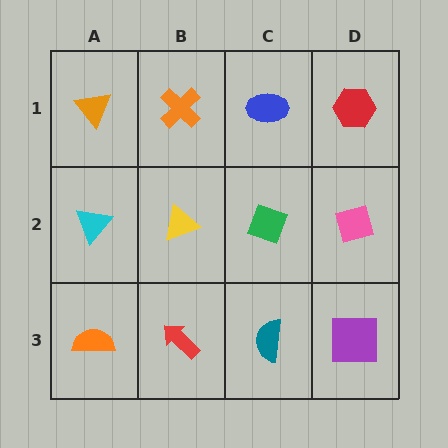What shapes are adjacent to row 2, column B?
An orange cross (row 1, column B), a red arrow (row 3, column B), a cyan triangle (row 2, column A), a green diamond (row 2, column C).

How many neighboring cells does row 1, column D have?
2.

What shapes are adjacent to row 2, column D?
A red hexagon (row 1, column D), a purple square (row 3, column D), a green diamond (row 2, column C).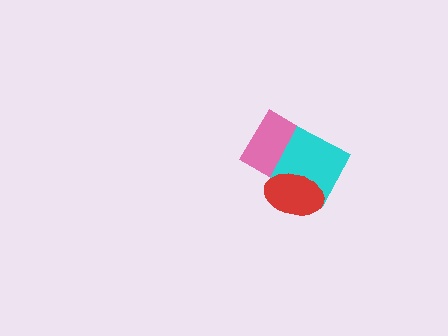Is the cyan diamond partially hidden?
Yes, it is partially covered by another shape.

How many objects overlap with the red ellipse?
1 object overlaps with the red ellipse.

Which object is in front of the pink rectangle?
The cyan diamond is in front of the pink rectangle.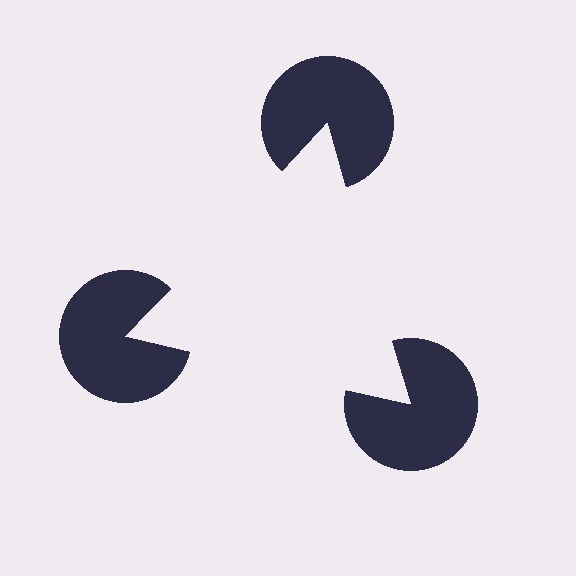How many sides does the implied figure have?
3 sides.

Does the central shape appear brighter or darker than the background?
It typically appears slightly brighter than the background, even though no actual brightness change is drawn.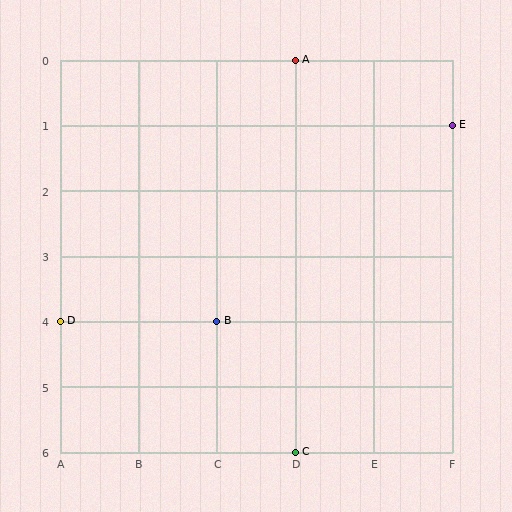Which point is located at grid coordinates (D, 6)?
Point C is at (D, 6).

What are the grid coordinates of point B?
Point B is at grid coordinates (C, 4).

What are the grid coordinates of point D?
Point D is at grid coordinates (A, 4).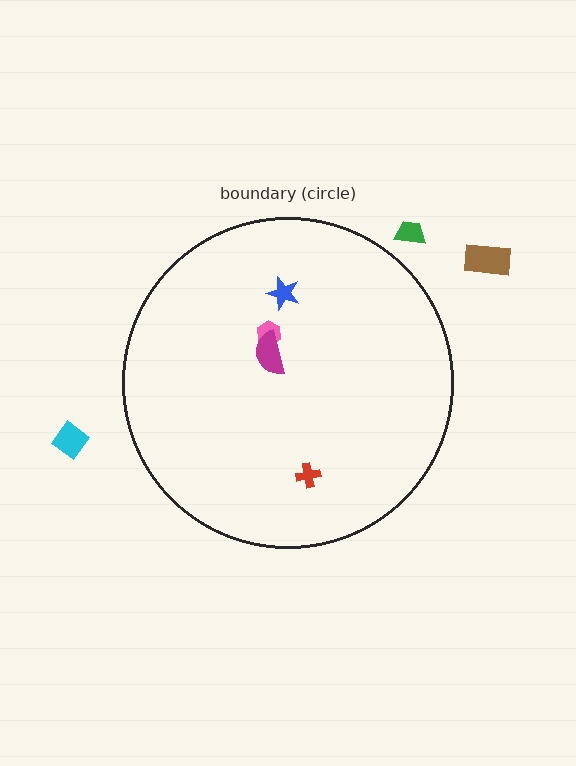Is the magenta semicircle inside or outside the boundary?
Inside.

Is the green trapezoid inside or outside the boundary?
Outside.